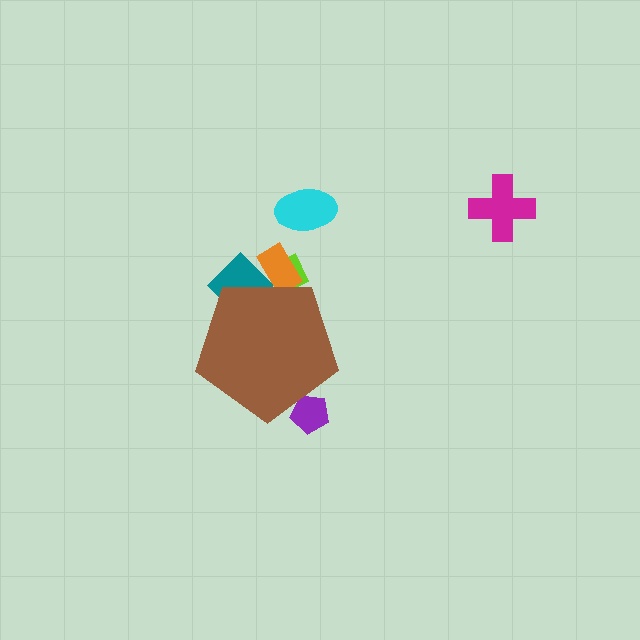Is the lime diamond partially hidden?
Yes, the lime diamond is partially hidden behind the brown pentagon.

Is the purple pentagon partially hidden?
Yes, the purple pentagon is partially hidden behind the brown pentagon.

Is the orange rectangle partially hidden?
Yes, the orange rectangle is partially hidden behind the brown pentagon.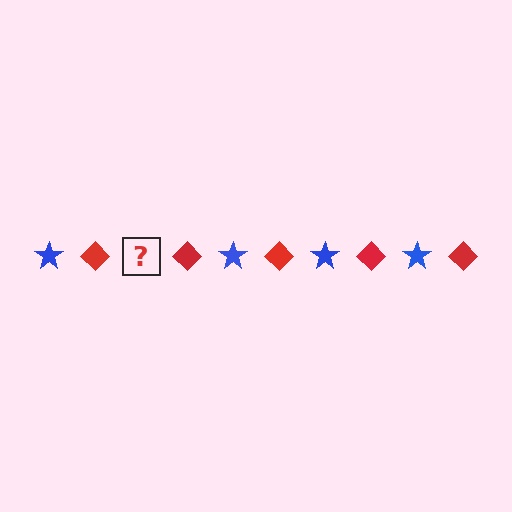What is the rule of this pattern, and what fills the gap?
The rule is that the pattern alternates between blue star and red diamond. The gap should be filled with a blue star.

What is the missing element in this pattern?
The missing element is a blue star.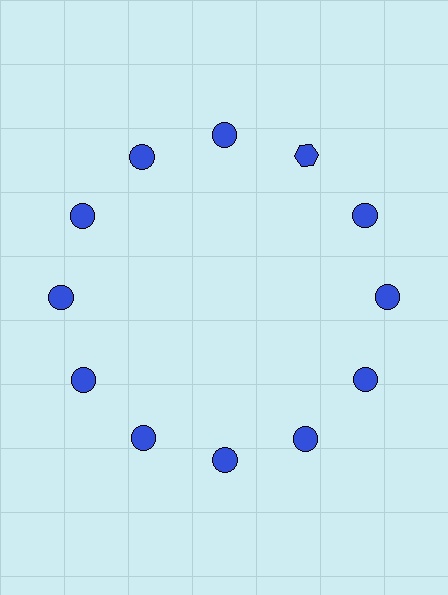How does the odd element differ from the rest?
It has a different shape: hexagon instead of circle.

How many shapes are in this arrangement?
There are 12 shapes arranged in a ring pattern.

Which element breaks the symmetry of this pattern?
The blue hexagon at roughly the 1 o'clock position breaks the symmetry. All other shapes are blue circles.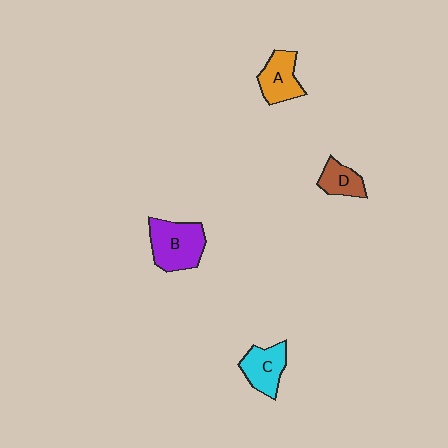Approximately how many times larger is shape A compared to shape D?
Approximately 1.3 times.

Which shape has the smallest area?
Shape D (brown).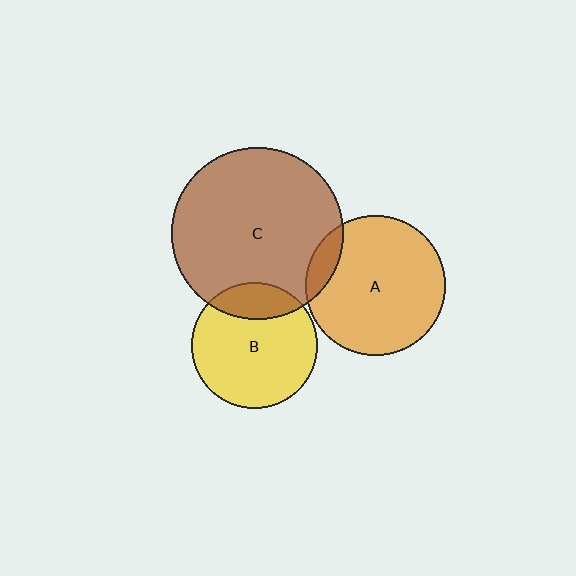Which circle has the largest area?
Circle C (brown).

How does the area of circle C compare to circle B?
Approximately 1.9 times.